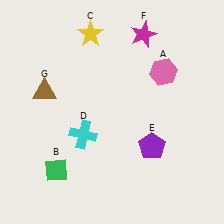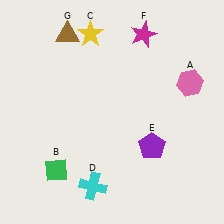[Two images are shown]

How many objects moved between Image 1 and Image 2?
3 objects moved between the two images.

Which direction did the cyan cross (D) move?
The cyan cross (D) moved down.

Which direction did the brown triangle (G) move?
The brown triangle (G) moved up.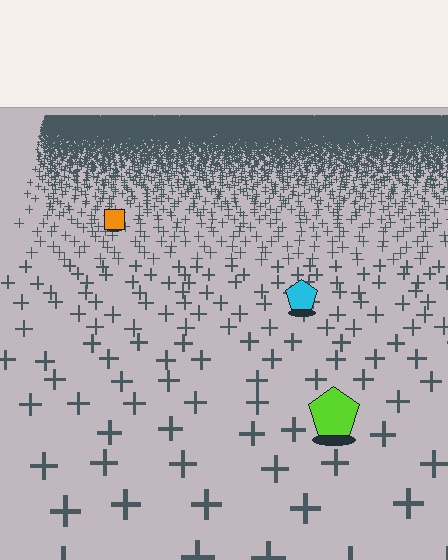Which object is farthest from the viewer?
The orange square is farthest from the viewer. It appears smaller and the ground texture around it is denser.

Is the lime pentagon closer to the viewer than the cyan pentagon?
Yes. The lime pentagon is closer — you can tell from the texture gradient: the ground texture is coarser near it.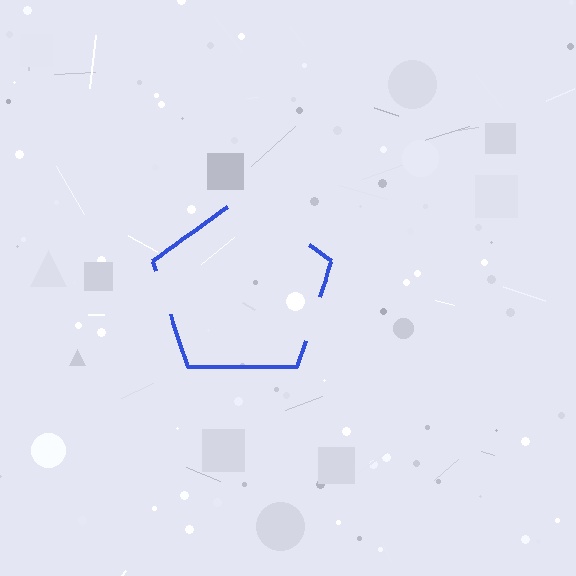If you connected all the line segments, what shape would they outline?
They would outline a pentagon.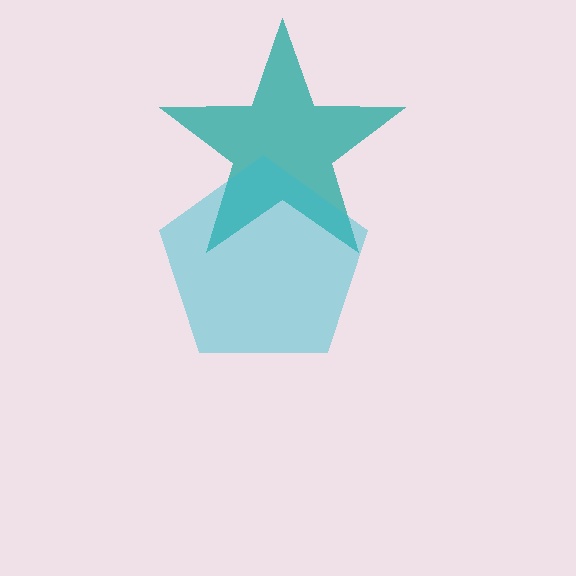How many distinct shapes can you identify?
There are 2 distinct shapes: a teal star, a cyan pentagon.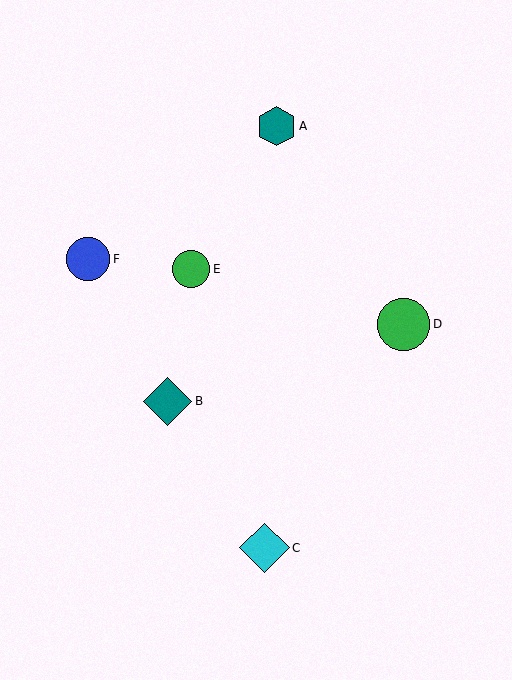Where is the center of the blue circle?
The center of the blue circle is at (88, 259).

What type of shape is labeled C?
Shape C is a cyan diamond.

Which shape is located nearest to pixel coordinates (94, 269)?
The blue circle (labeled F) at (88, 259) is nearest to that location.